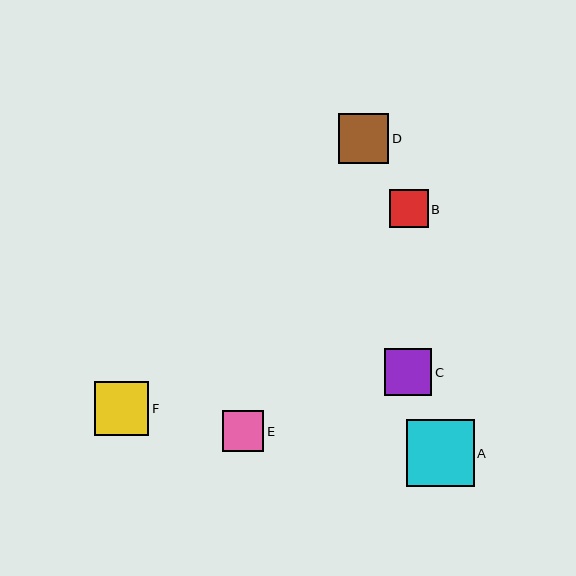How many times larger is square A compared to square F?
Square A is approximately 1.3 times the size of square F.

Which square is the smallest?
Square B is the smallest with a size of approximately 39 pixels.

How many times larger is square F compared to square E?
Square F is approximately 1.3 times the size of square E.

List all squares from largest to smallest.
From largest to smallest: A, F, D, C, E, B.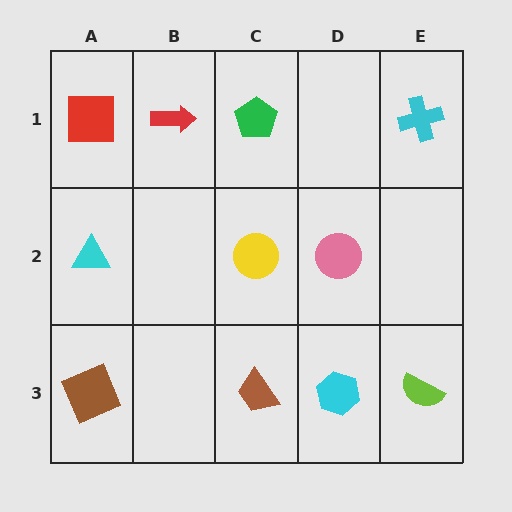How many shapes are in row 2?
3 shapes.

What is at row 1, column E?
A cyan cross.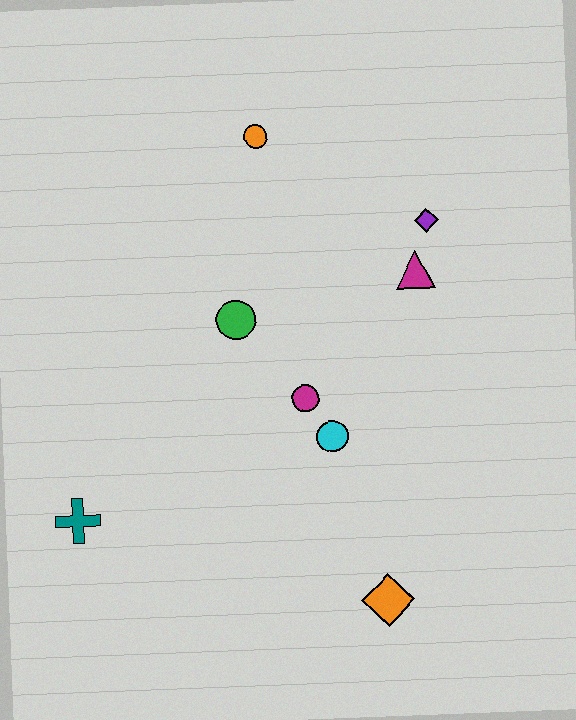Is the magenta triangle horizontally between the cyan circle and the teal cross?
No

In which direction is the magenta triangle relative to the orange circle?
The magenta triangle is to the right of the orange circle.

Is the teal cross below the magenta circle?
Yes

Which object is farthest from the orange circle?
The orange diamond is farthest from the orange circle.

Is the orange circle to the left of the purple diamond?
Yes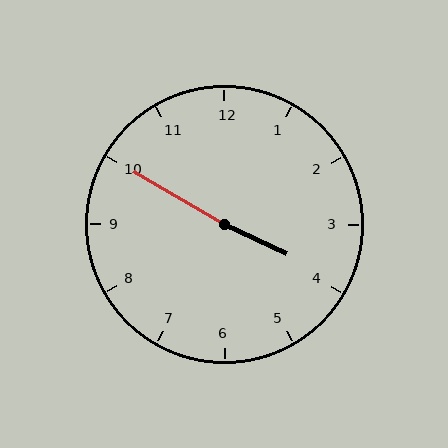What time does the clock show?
3:50.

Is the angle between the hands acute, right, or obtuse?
It is obtuse.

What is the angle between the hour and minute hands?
Approximately 175 degrees.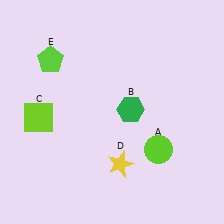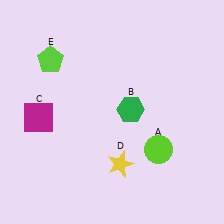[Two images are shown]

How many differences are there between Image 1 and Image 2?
There is 1 difference between the two images.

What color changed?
The square (C) changed from lime in Image 1 to magenta in Image 2.